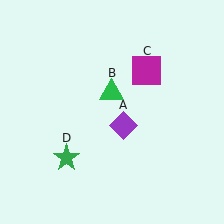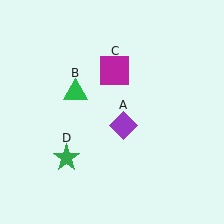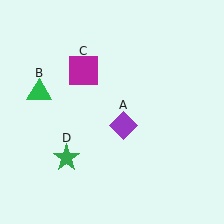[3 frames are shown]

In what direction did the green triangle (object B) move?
The green triangle (object B) moved left.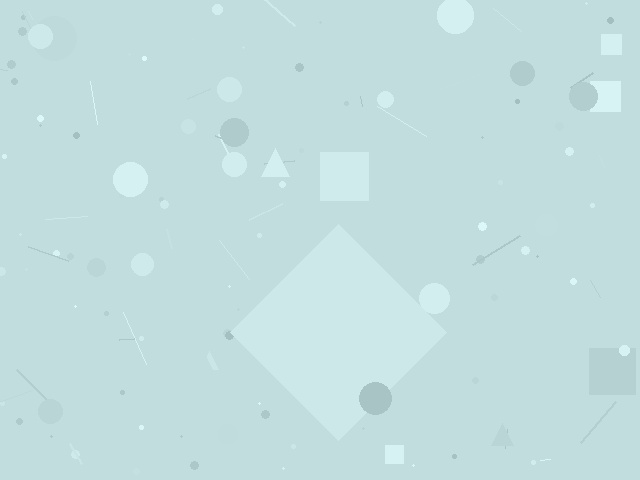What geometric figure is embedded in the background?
A diamond is embedded in the background.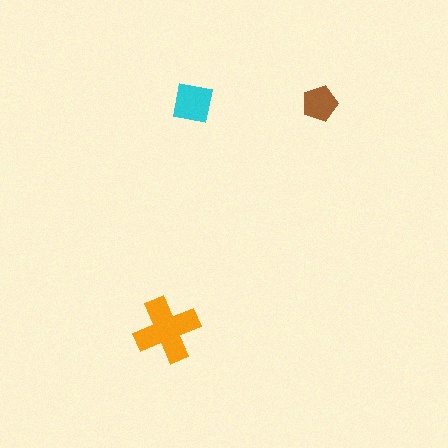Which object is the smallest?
The brown pentagon.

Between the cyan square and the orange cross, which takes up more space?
The orange cross.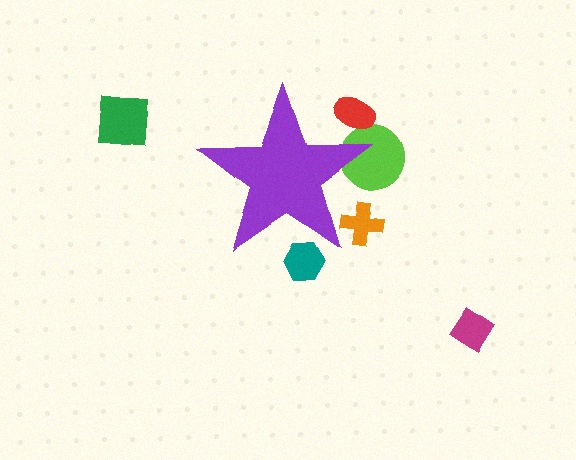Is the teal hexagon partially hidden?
Yes, the teal hexagon is partially hidden behind the purple star.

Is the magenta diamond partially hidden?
No, the magenta diamond is fully visible.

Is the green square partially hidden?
No, the green square is fully visible.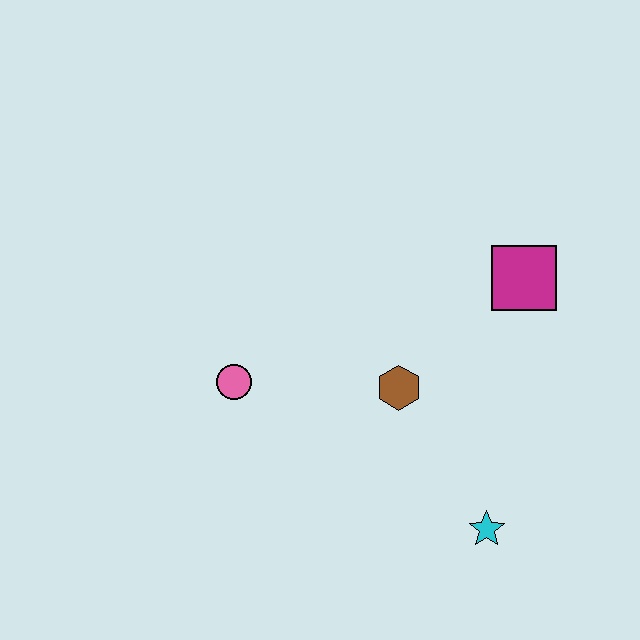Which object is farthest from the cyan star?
The pink circle is farthest from the cyan star.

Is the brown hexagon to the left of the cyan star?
Yes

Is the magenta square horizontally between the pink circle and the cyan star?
No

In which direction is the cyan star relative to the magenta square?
The cyan star is below the magenta square.